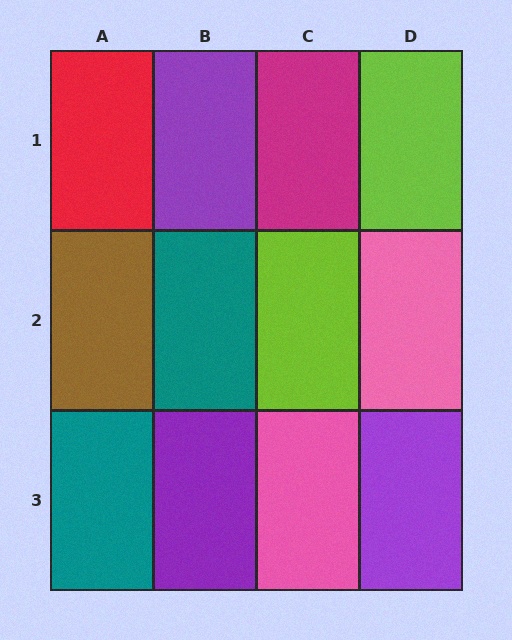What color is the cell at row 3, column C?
Pink.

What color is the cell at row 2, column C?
Lime.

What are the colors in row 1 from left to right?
Red, purple, magenta, lime.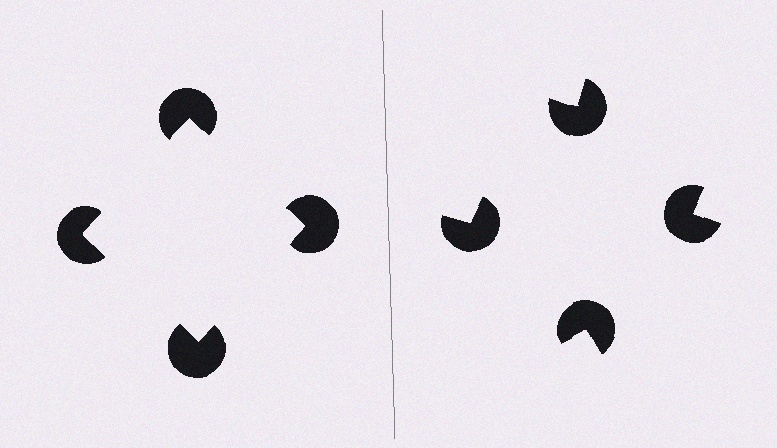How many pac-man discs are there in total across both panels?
8 — 4 on each side.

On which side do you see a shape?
An illusory square appears on the left side. On the right side the wedge cuts are rotated, so no coherent shape forms.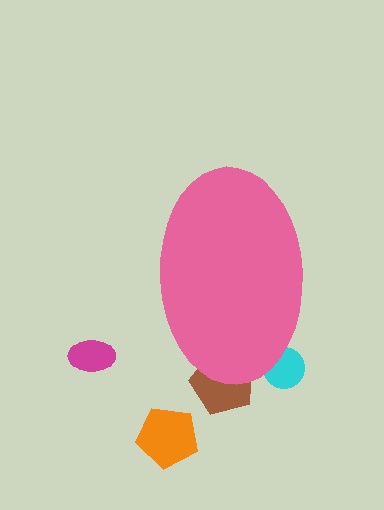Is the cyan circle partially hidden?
Yes, the cyan circle is partially hidden behind the pink ellipse.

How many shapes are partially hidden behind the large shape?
2 shapes are partially hidden.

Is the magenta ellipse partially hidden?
No, the magenta ellipse is fully visible.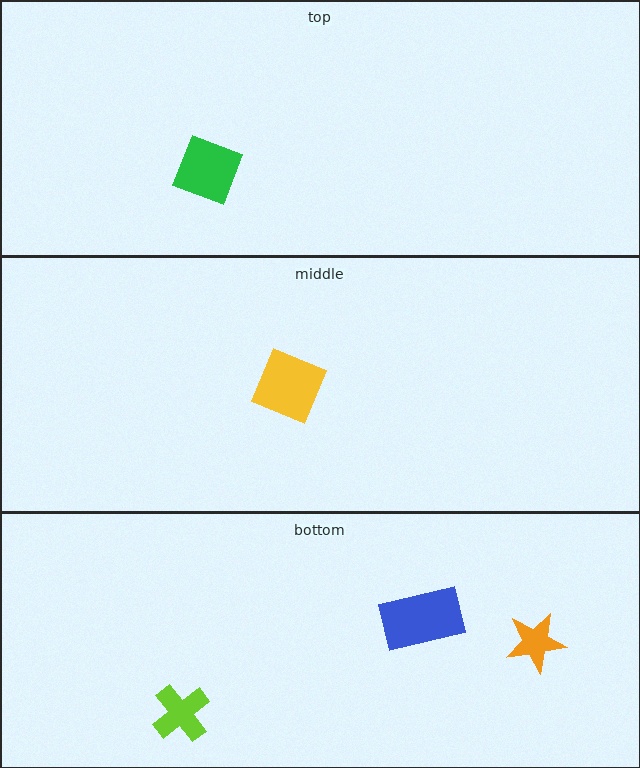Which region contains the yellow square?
The middle region.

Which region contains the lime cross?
The bottom region.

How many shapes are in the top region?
1.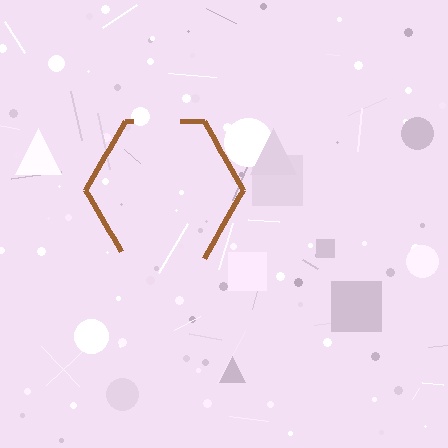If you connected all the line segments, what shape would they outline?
They would outline a hexagon.